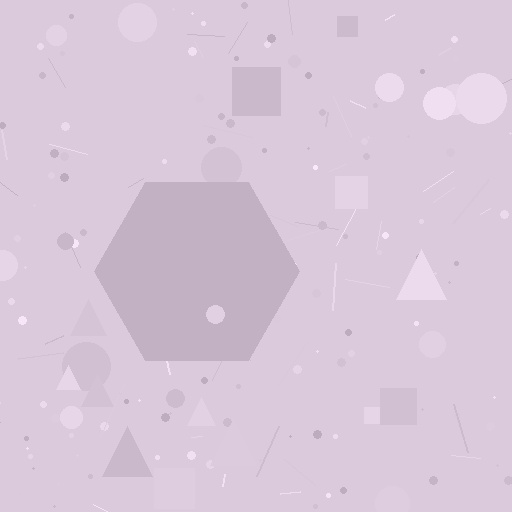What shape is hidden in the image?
A hexagon is hidden in the image.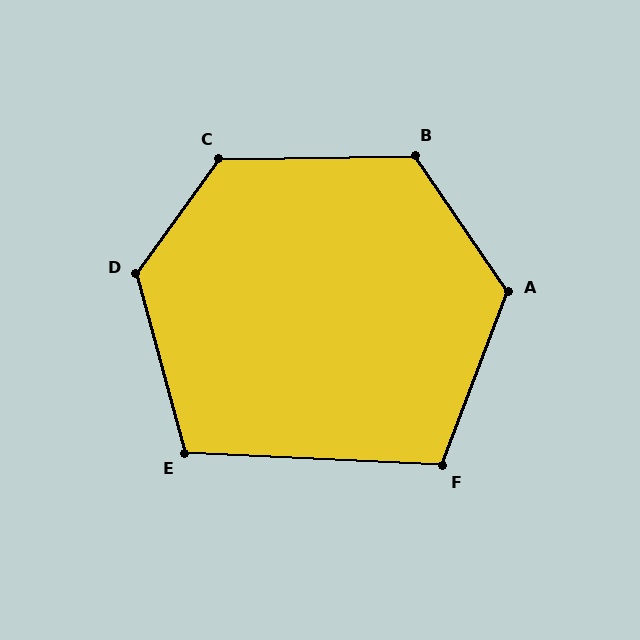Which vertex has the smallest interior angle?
E, at approximately 108 degrees.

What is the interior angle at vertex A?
Approximately 125 degrees (obtuse).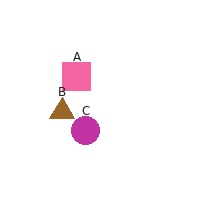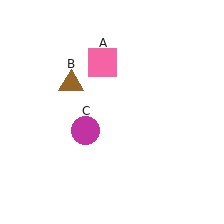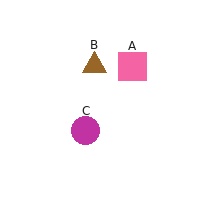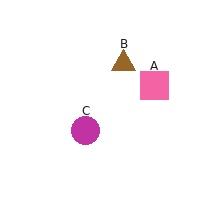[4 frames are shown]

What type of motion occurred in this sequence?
The pink square (object A), brown triangle (object B) rotated clockwise around the center of the scene.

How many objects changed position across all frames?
2 objects changed position: pink square (object A), brown triangle (object B).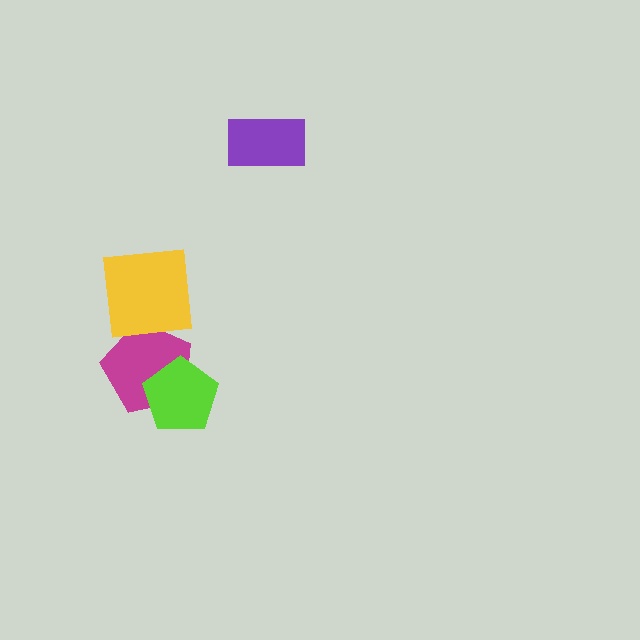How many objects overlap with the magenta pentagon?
2 objects overlap with the magenta pentagon.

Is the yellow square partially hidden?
No, no other shape covers it.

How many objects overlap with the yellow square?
1 object overlaps with the yellow square.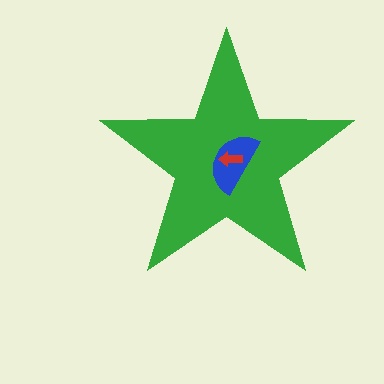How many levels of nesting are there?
3.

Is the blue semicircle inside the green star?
Yes.